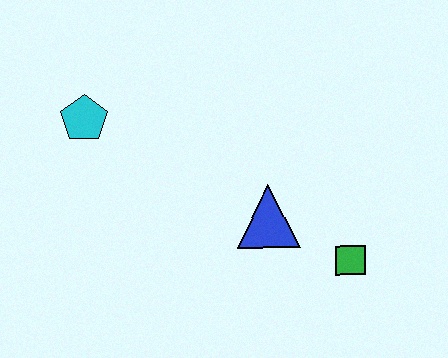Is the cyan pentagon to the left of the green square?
Yes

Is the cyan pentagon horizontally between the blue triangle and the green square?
No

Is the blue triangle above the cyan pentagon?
No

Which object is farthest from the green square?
The cyan pentagon is farthest from the green square.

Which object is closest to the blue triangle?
The green square is closest to the blue triangle.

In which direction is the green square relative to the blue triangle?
The green square is to the right of the blue triangle.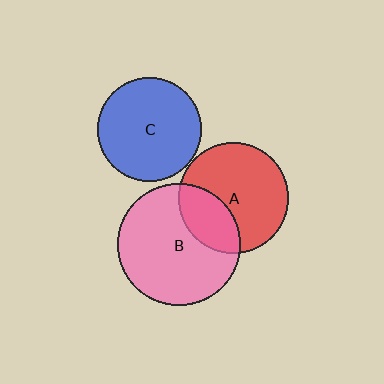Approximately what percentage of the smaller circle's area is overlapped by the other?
Approximately 30%.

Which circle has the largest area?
Circle B (pink).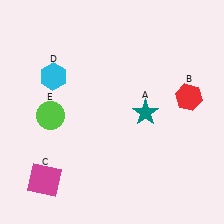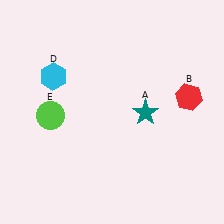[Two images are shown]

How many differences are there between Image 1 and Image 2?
There is 1 difference between the two images.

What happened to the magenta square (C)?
The magenta square (C) was removed in Image 2. It was in the bottom-left area of Image 1.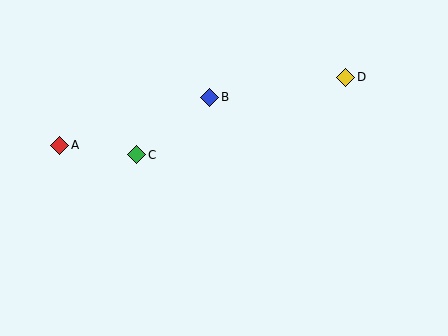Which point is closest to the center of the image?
Point B at (210, 97) is closest to the center.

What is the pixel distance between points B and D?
The distance between B and D is 137 pixels.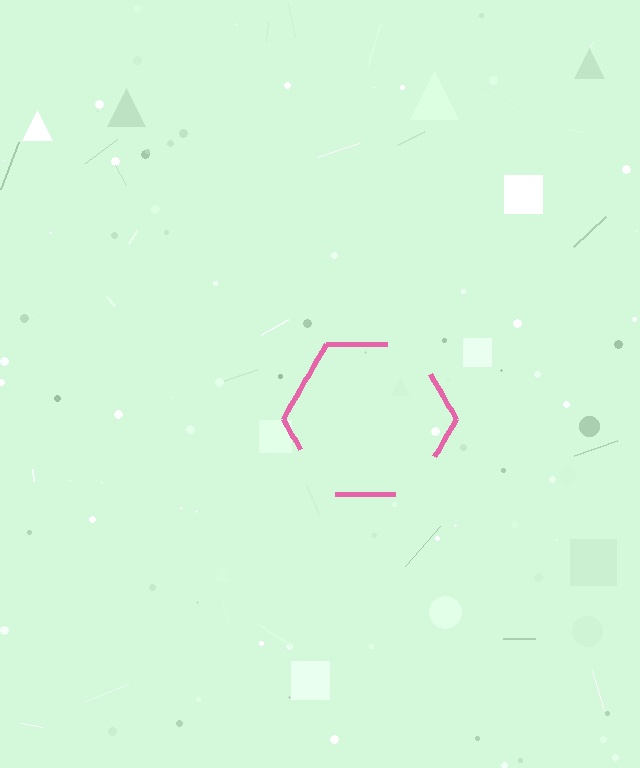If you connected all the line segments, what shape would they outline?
They would outline a hexagon.